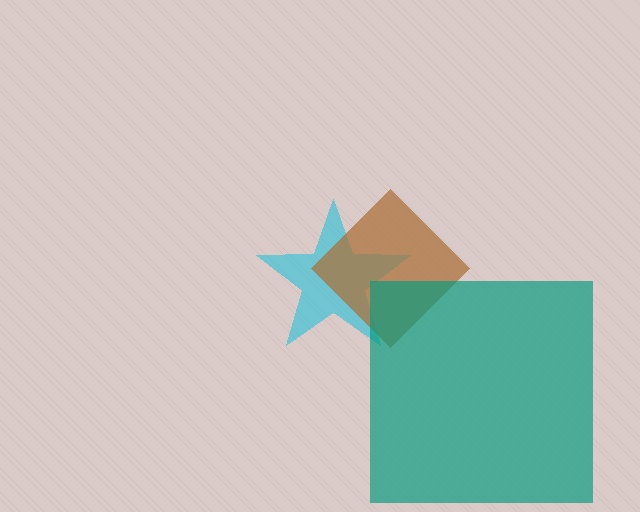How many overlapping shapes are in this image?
There are 3 overlapping shapes in the image.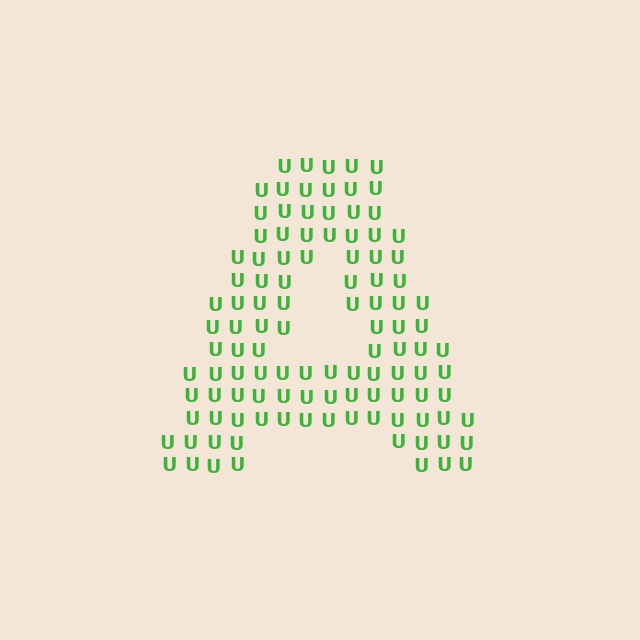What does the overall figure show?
The overall figure shows the letter A.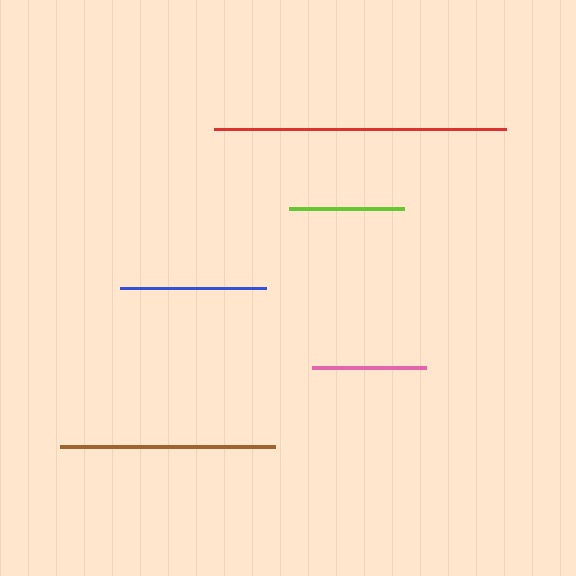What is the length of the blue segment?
The blue segment is approximately 145 pixels long.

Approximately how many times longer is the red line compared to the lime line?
The red line is approximately 2.6 times the length of the lime line.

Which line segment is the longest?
The red line is the longest at approximately 292 pixels.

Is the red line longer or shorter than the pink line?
The red line is longer than the pink line.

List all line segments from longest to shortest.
From longest to shortest: red, brown, blue, lime, pink.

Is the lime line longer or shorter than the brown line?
The brown line is longer than the lime line.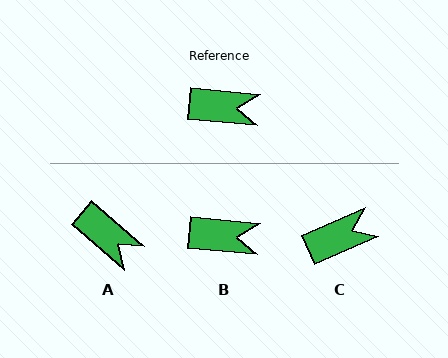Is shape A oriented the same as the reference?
No, it is off by about 35 degrees.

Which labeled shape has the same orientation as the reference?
B.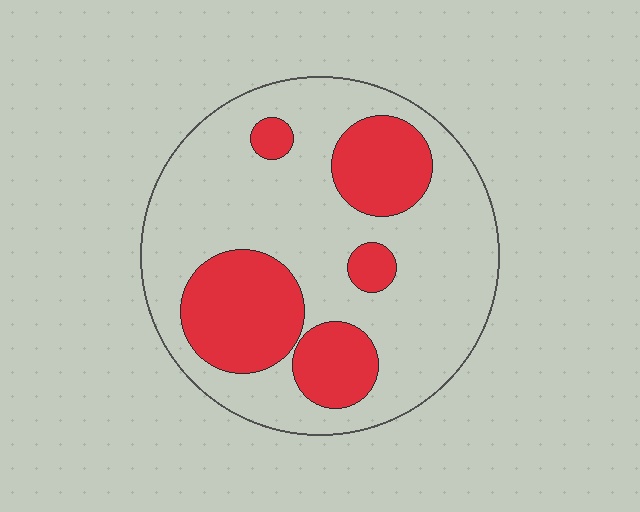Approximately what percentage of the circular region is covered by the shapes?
Approximately 30%.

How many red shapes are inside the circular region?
5.